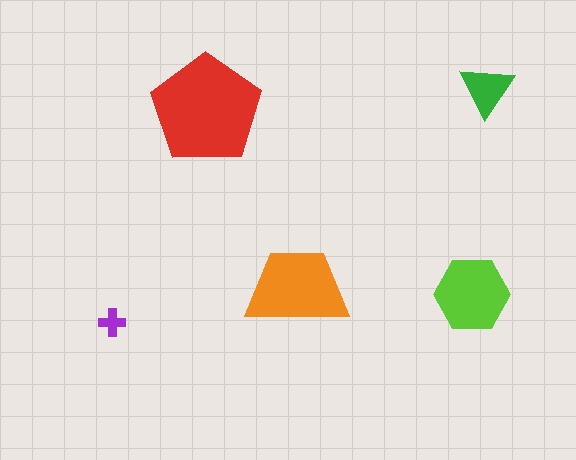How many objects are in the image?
There are 5 objects in the image.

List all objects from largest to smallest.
The red pentagon, the orange trapezoid, the lime hexagon, the green triangle, the purple cross.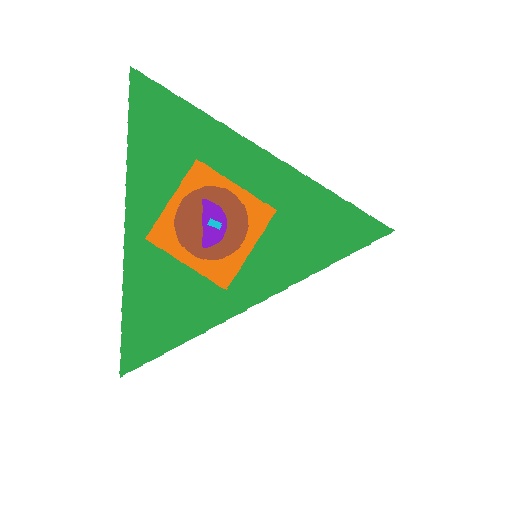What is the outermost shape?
The green triangle.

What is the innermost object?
The cyan rectangle.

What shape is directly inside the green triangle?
The orange diamond.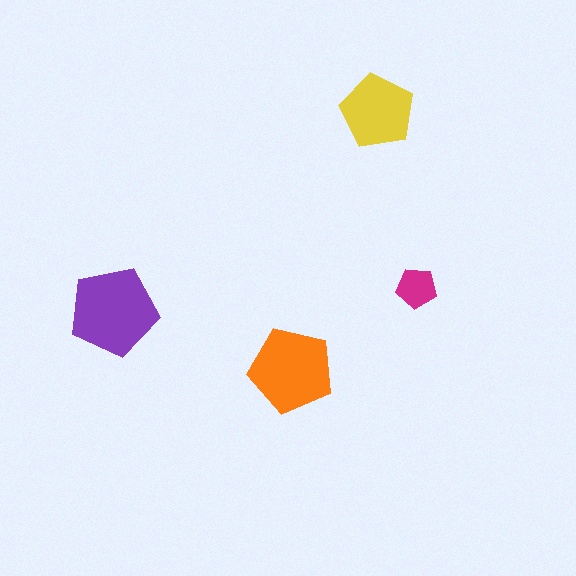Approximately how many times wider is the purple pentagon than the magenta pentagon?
About 2 times wider.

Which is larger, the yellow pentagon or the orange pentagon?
The orange one.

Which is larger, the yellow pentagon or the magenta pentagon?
The yellow one.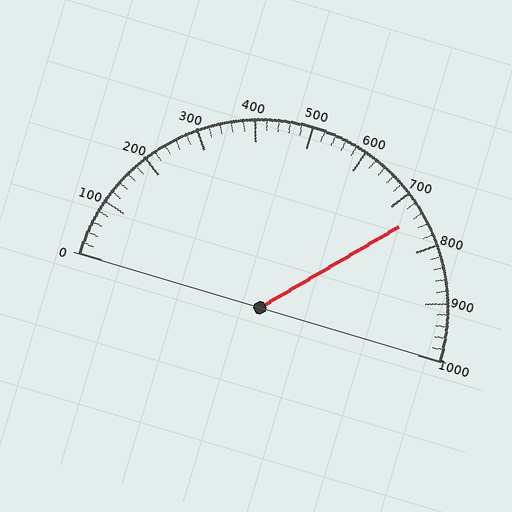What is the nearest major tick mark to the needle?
The nearest major tick mark is 700.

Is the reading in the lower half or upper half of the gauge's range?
The reading is in the upper half of the range (0 to 1000).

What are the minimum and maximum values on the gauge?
The gauge ranges from 0 to 1000.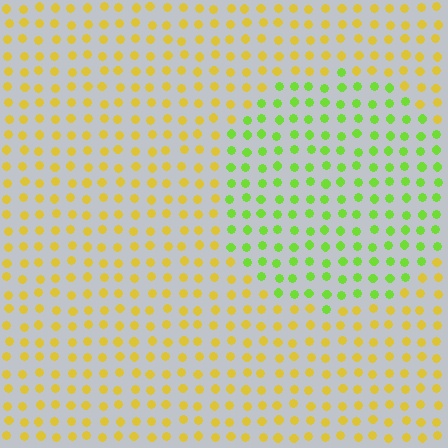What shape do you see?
I see a circle.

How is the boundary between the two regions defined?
The boundary is defined purely by a slight shift in hue (about 48 degrees). Spacing, size, and orientation are identical on both sides.